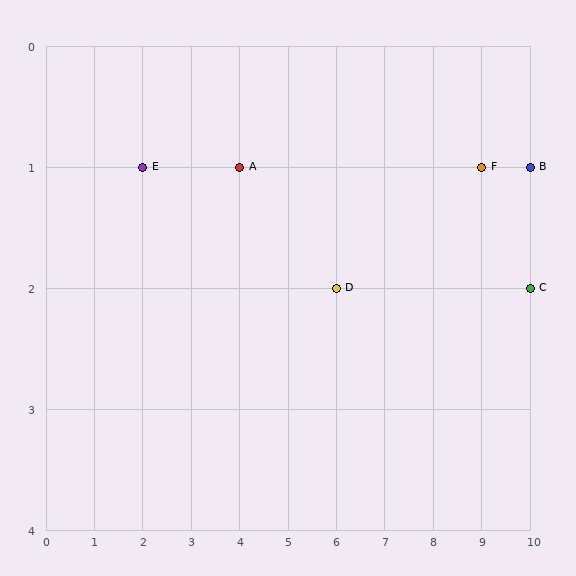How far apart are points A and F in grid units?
Points A and F are 5 columns apart.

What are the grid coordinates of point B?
Point B is at grid coordinates (10, 1).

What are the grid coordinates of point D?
Point D is at grid coordinates (6, 2).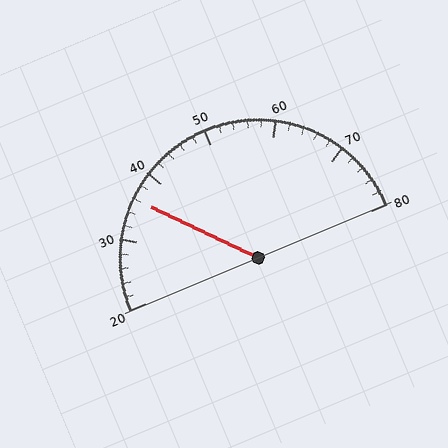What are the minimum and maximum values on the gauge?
The gauge ranges from 20 to 80.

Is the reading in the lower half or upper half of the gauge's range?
The reading is in the lower half of the range (20 to 80).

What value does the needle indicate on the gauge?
The needle indicates approximately 36.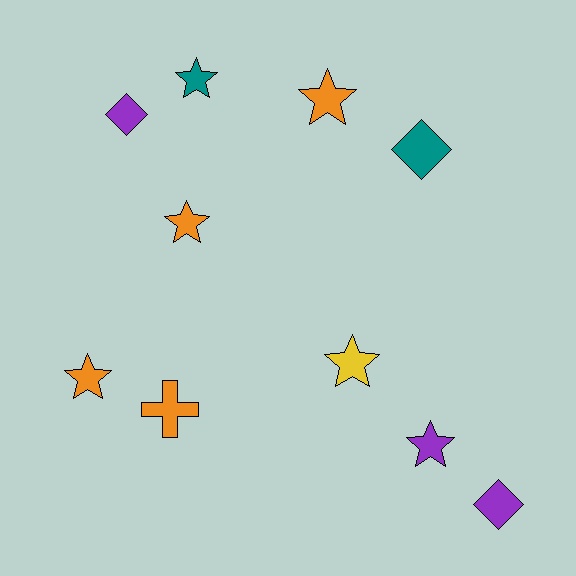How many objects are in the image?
There are 10 objects.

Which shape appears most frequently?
Star, with 6 objects.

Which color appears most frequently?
Orange, with 4 objects.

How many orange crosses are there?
There is 1 orange cross.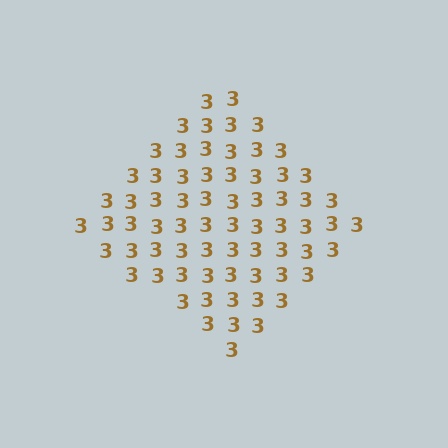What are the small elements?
The small elements are digit 3's.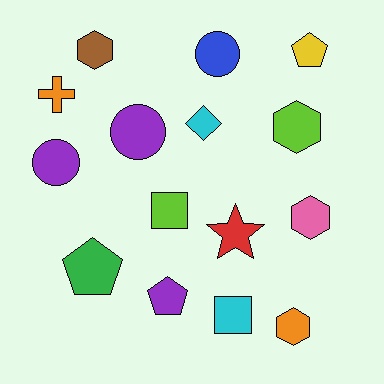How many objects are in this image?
There are 15 objects.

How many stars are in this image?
There is 1 star.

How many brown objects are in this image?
There is 1 brown object.